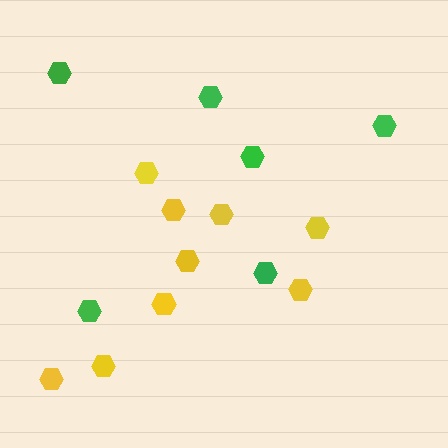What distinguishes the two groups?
There are 2 groups: one group of green hexagons (6) and one group of yellow hexagons (9).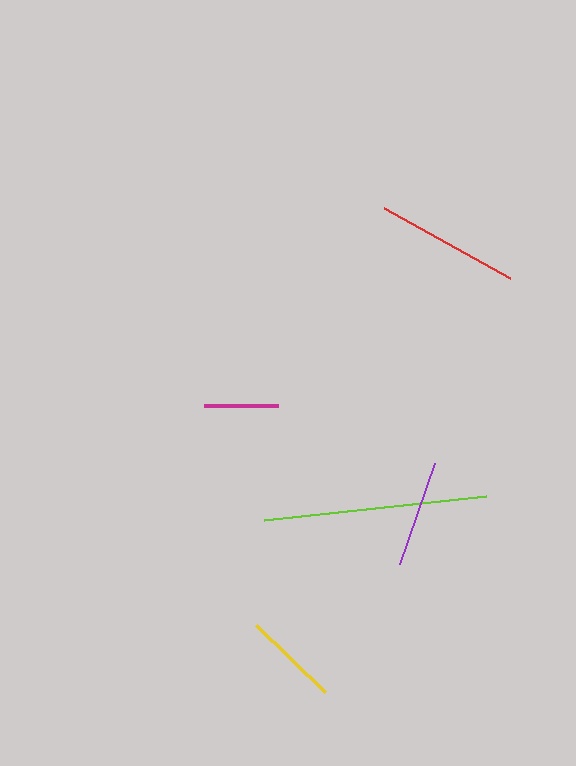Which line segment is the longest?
The lime line is the longest at approximately 223 pixels.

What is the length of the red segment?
The red segment is approximately 144 pixels long.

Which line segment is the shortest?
The magenta line is the shortest at approximately 73 pixels.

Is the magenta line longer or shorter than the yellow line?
The yellow line is longer than the magenta line.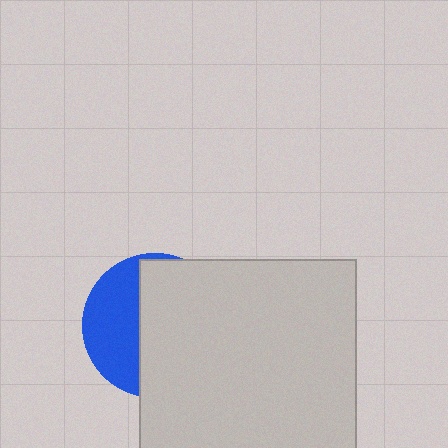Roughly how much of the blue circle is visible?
A small part of it is visible (roughly 38%).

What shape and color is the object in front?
The object in front is a light gray square.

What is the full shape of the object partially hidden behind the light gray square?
The partially hidden object is a blue circle.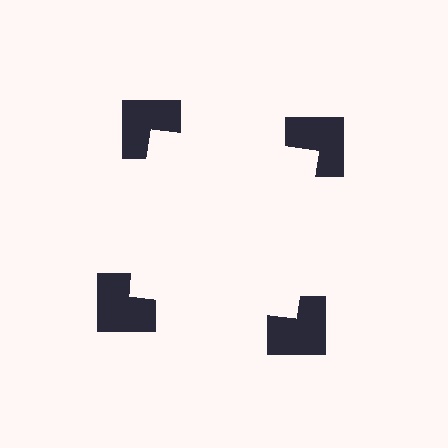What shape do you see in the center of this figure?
An illusory square — its edges are inferred from the aligned wedge cuts in the notched squares, not physically drawn.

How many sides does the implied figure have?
4 sides.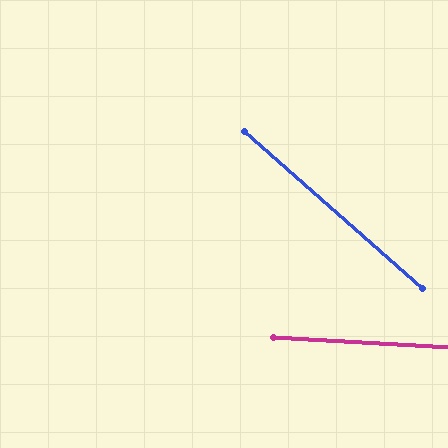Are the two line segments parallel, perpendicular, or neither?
Neither parallel nor perpendicular — they differ by about 38°.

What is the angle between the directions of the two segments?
Approximately 38 degrees.